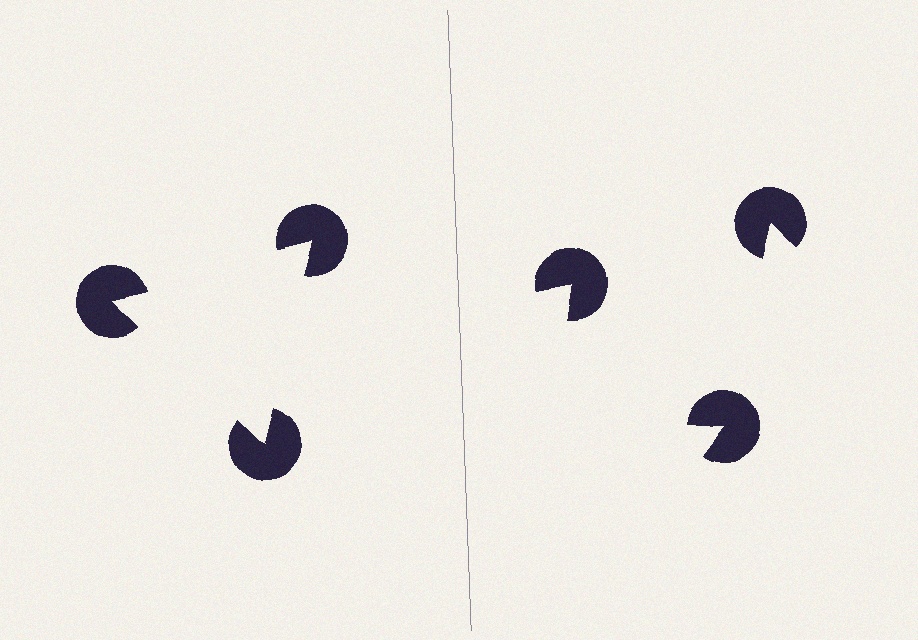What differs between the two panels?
The pac-man discs are positioned identically on both sides; only the wedge orientations differ. On the left they align to a triangle; on the right they are misaligned.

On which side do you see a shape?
An illusory triangle appears on the left side. On the right side the wedge cuts are rotated, so no coherent shape forms.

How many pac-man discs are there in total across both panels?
6 — 3 on each side.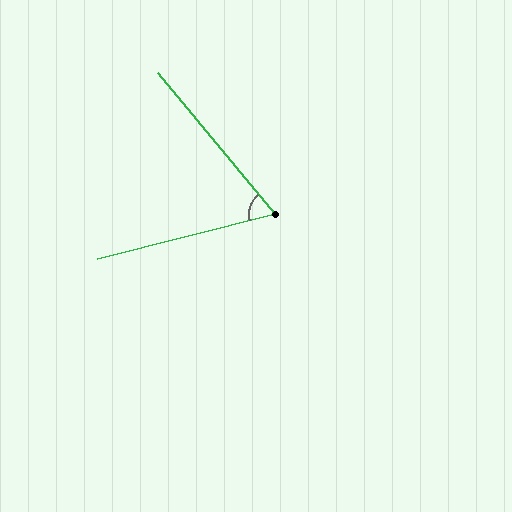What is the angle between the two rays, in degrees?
Approximately 65 degrees.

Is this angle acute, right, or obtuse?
It is acute.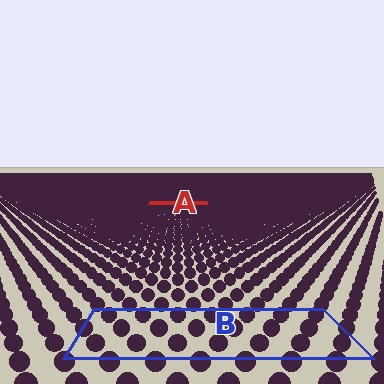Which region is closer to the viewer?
Region B is closer. The texture elements there are larger and more spread out.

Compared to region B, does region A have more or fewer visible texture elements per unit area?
Region A has more texture elements per unit area — they are packed more densely because it is farther away.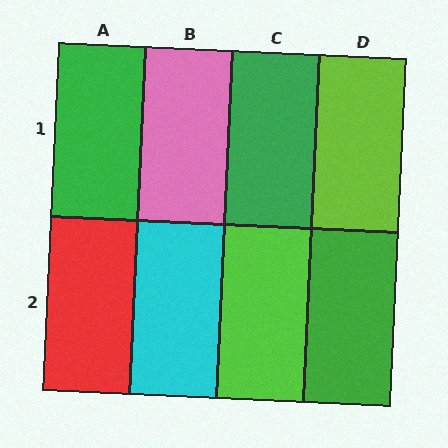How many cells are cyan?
1 cell is cyan.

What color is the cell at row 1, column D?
Lime.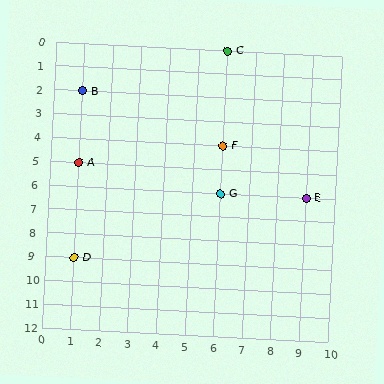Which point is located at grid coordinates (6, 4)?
Point F is at (6, 4).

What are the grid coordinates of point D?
Point D is at grid coordinates (1, 9).